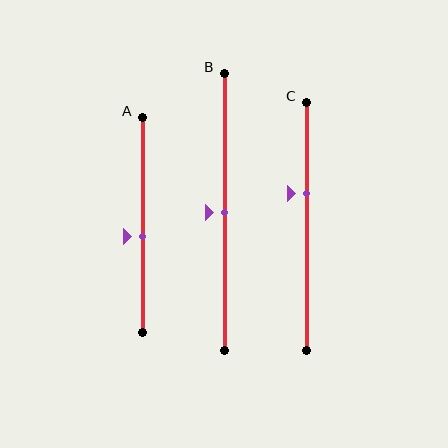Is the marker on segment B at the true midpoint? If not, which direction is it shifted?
Yes, the marker on segment B is at the true midpoint.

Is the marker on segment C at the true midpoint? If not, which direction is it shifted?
No, the marker on segment C is shifted upward by about 14% of the segment length.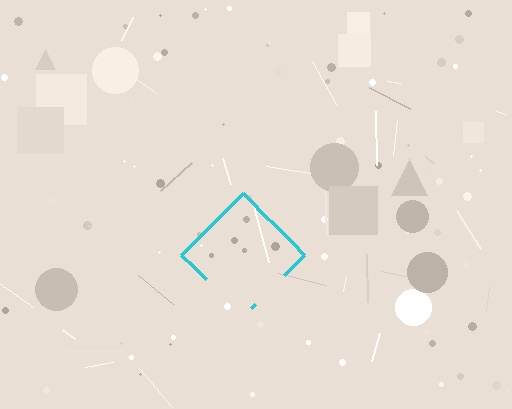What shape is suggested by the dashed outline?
The dashed outline suggests a diamond.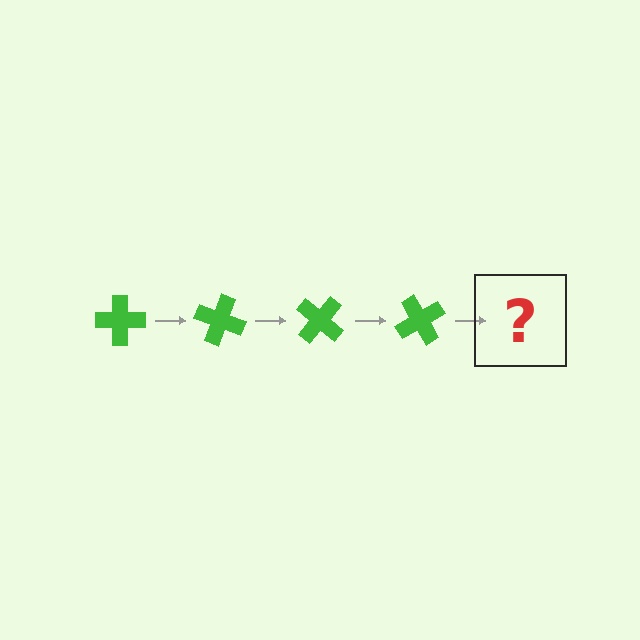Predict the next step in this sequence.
The next step is a green cross rotated 80 degrees.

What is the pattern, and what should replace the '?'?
The pattern is that the cross rotates 20 degrees each step. The '?' should be a green cross rotated 80 degrees.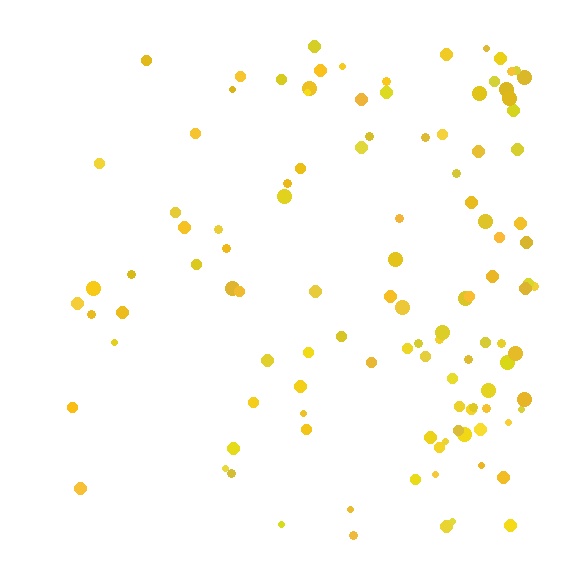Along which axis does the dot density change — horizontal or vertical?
Horizontal.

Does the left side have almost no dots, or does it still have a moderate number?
Still a moderate number, just noticeably fewer than the right.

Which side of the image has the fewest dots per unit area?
The left.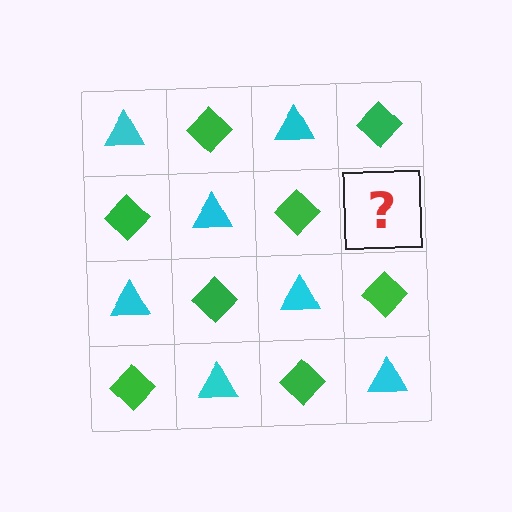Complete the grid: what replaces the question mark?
The question mark should be replaced with a cyan triangle.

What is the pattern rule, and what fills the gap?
The rule is that it alternates cyan triangle and green diamond in a checkerboard pattern. The gap should be filled with a cyan triangle.